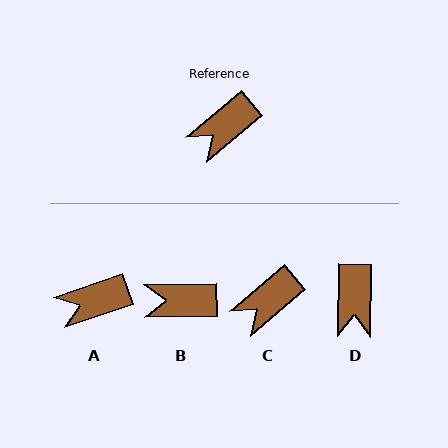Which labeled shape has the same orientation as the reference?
C.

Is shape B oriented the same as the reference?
No, it is off by about 39 degrees.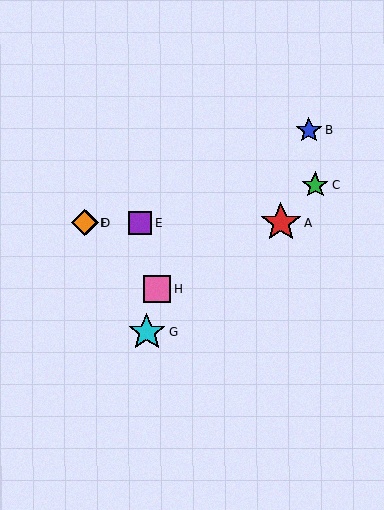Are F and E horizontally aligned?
Yes, both are at y≈223.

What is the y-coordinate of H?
Object H is at y≈289.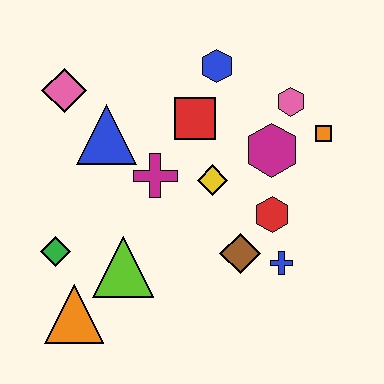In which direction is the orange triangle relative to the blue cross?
The orange triangle is to the left of the blue cross.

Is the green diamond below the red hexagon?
Yes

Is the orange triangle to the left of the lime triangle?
Yes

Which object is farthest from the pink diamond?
The blue cross is farthest from the pink diamond.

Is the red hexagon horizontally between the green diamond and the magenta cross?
No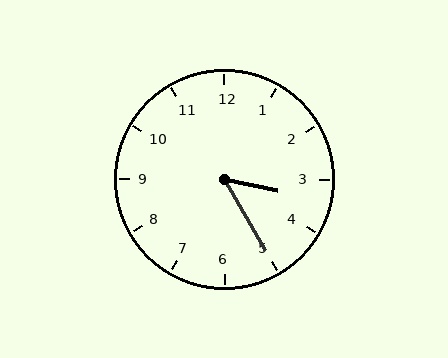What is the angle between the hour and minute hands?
Approximately 48 degrees.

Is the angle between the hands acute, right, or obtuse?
It is acute.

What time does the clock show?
3:25.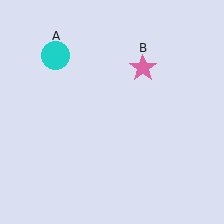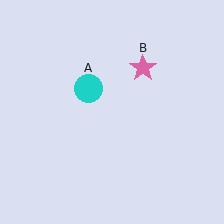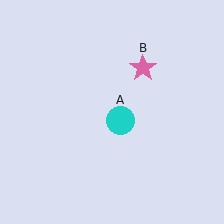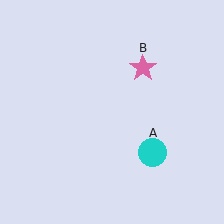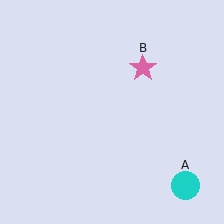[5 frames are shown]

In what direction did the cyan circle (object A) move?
The cyan circle (object A) moved down and to the right.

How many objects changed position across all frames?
1 object changed position: cyan circle (object A).